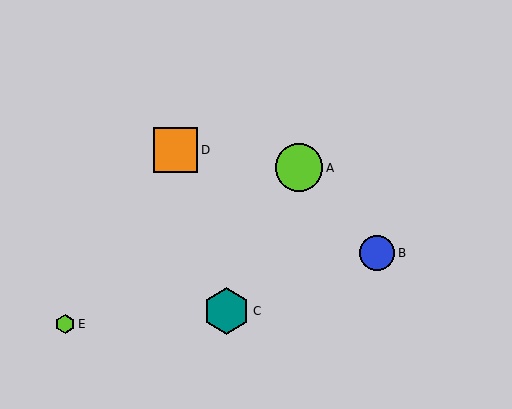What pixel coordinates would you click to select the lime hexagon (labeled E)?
Click at (65, 324) to select the lime hexagon E.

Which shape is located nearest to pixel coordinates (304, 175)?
The lime circle (labeled A) at (299, 168) is nearest to that location.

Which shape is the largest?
The lime circle (labeled A) is the largest.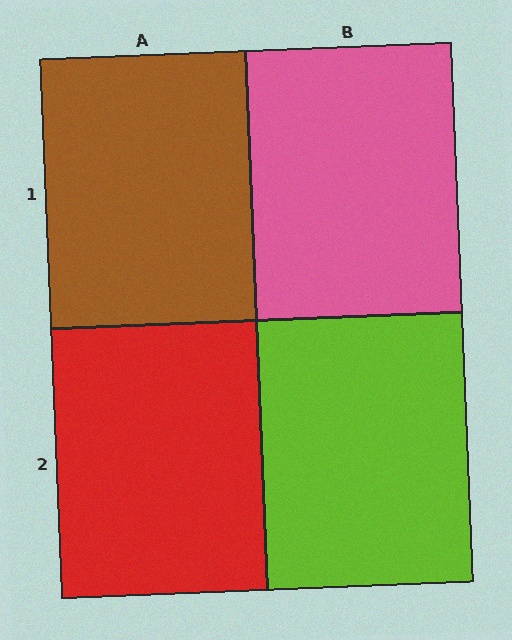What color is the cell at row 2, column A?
Red.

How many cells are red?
1 cell is red.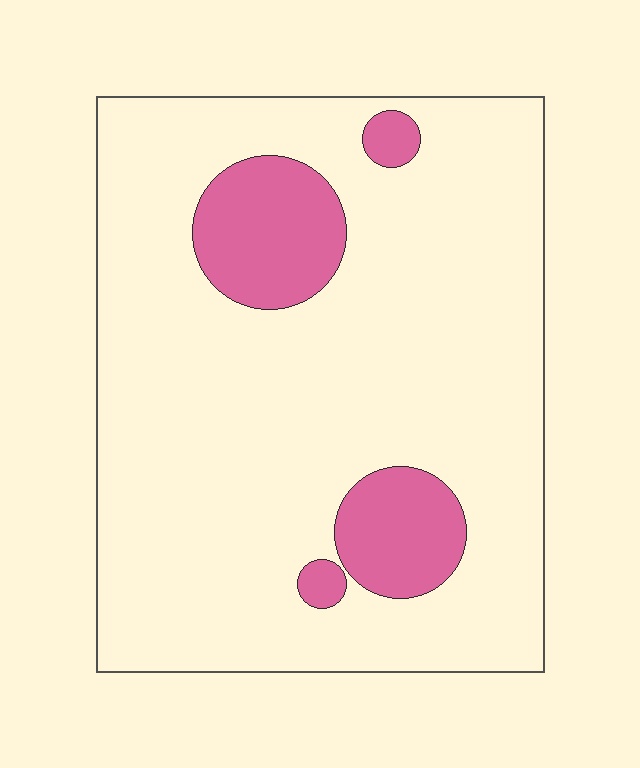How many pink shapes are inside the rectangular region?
4.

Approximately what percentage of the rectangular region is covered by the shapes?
Approximately 15%.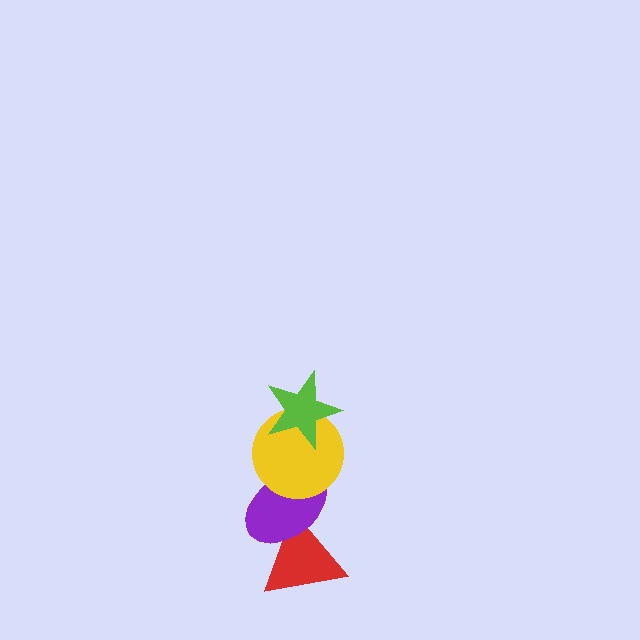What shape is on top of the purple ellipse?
The yellow circle is on top of the purple ellipse.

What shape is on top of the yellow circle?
The lime star is on top of the yellow circle.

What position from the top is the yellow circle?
The yellow circle is 2nd from the top.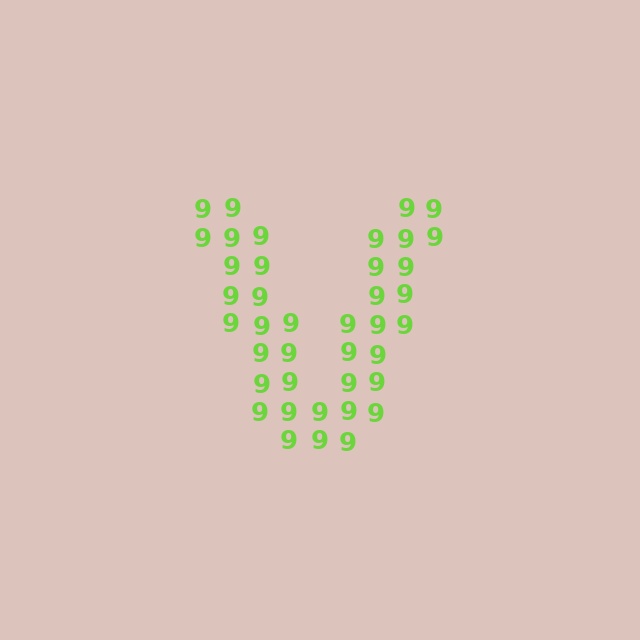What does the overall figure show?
The overall figure shows the letter V.